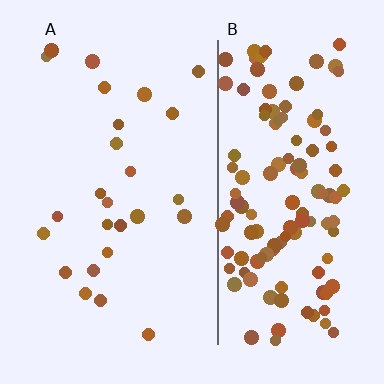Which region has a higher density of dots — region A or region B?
B (the right).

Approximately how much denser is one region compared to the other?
Approximately 5.0× — region B over region A.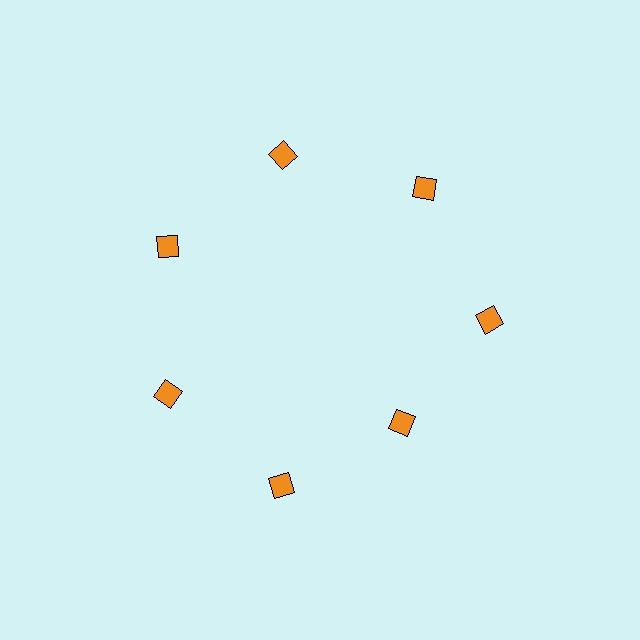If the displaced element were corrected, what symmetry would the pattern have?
It would have 7-fold rotational symmetry — the pattern would map onto itself every 51 degrees.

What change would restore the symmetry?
The symmetry would be restored by moving it outward, back onto the ring so that all 7 diamonds sit at equal angles and equal distance from the center.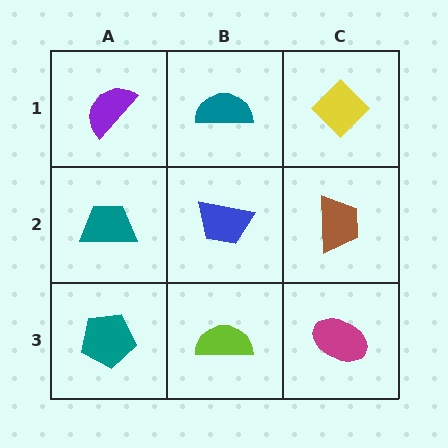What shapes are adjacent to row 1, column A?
A teal trapezoid (row 2, column A), a teal semicircle (row 1, column B).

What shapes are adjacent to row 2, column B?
A teal semicircle (row 1, column B), a lime semicircle (row 3, column B), a teal trapezoid (row 2, column A), a brown trapezoid (row 2, column C).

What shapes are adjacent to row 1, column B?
A blue trapezoid (row 2, column B), a purple semicircle (row 1, column A), a yellow diamond (row 1, column C).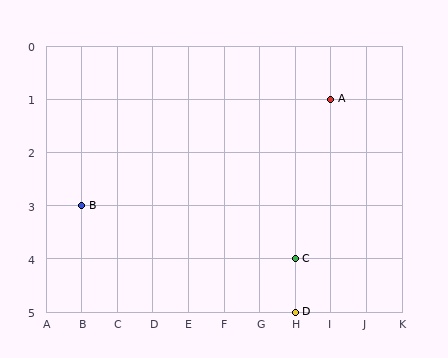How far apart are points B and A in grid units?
Points B and A are 7 columns and 2 rows apart (about 7.3 grid units diagonally).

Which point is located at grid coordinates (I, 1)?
Point A is at (I, 1).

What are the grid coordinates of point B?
Point B is at grid coordinates (B, 3).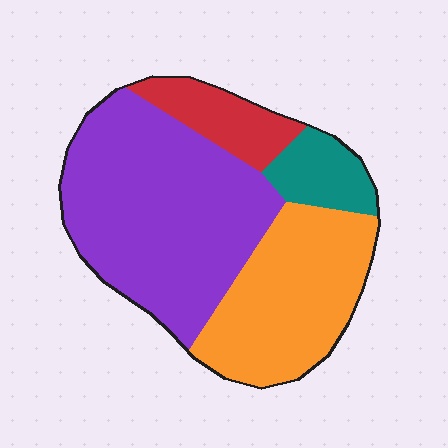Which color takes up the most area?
Purple, at roughly 50%.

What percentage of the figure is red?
Red takes up about one tenth (1/10) of the figure.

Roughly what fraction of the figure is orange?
Orange takes up about one third (1/3) of the figure.